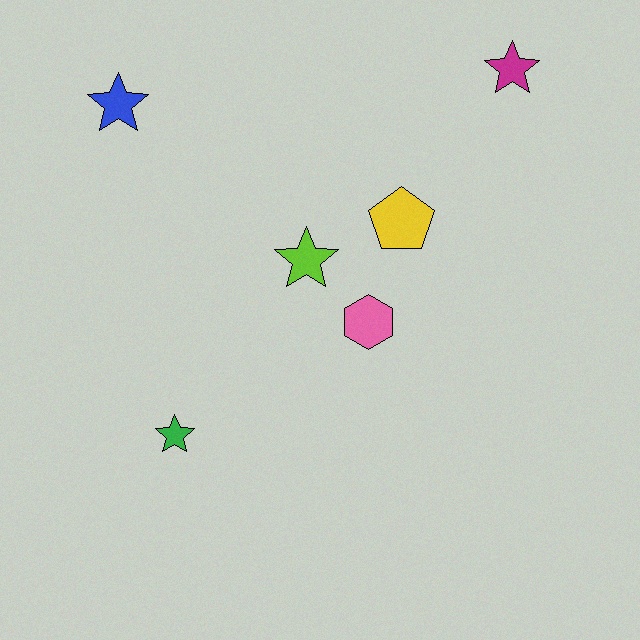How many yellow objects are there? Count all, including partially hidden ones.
There is 1 yellow object.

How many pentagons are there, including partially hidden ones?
There is 1 pentagon.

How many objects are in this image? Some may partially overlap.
There are 6 objects.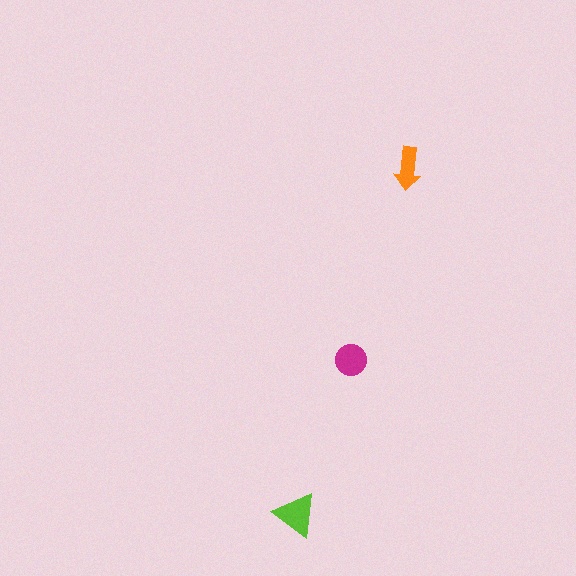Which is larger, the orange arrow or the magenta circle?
The magenta circle.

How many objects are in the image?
There are 3 objects in the image.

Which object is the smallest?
The orange arrow.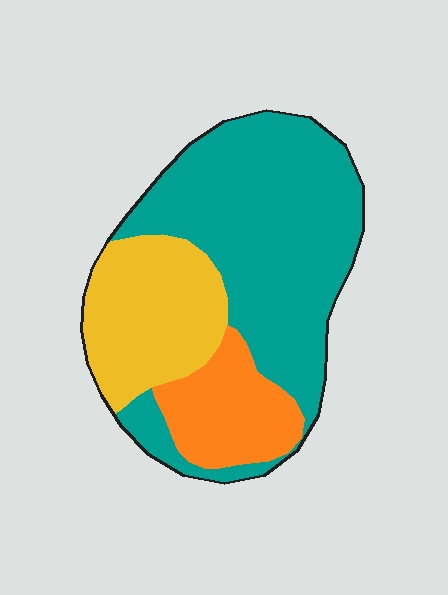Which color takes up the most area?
Teal, at roughly 60%.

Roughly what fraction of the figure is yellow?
Yellow covers around 25% of the figure.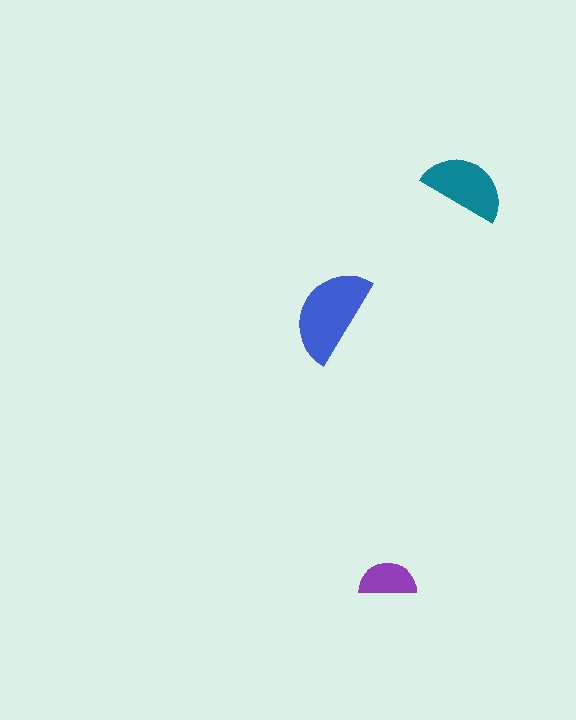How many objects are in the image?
There are 3 objects in the image.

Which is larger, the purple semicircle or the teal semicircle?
The teal one.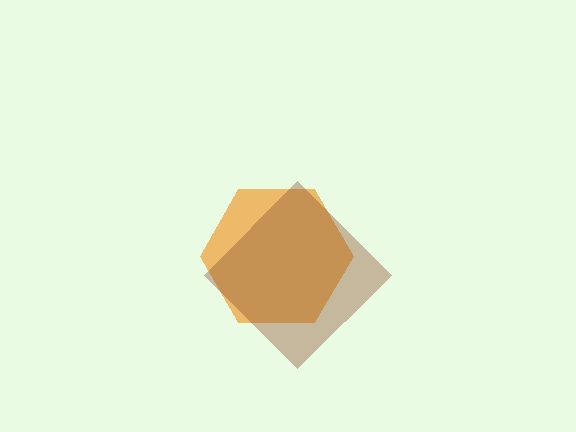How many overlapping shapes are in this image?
There are 2 overlapping shapes in the image.